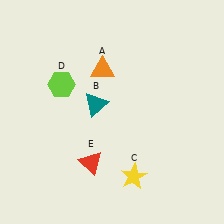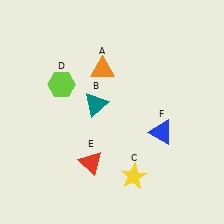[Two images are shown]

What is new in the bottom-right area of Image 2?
A blue triangle (F) was added in the bottom-right area of Image 2.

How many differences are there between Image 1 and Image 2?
There is 1 difference between the two images.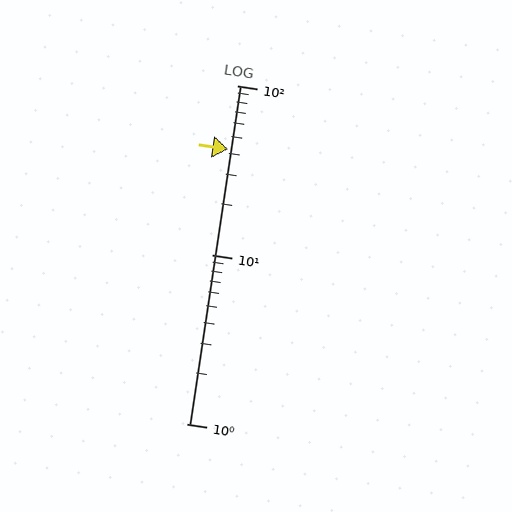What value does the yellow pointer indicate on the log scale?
The pointer indicates approximately 42.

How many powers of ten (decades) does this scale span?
The scale spans 2 decades, from 1 to 100.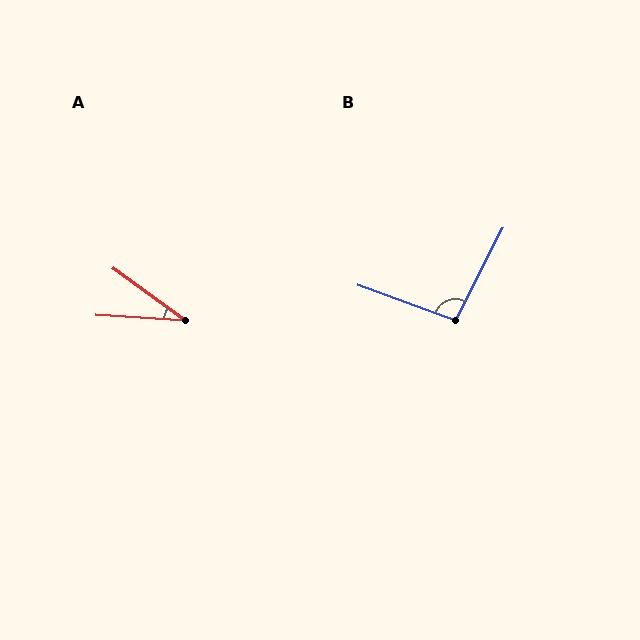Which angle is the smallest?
A, at approximately 33 degrees.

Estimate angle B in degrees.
Approximately 97 degrees.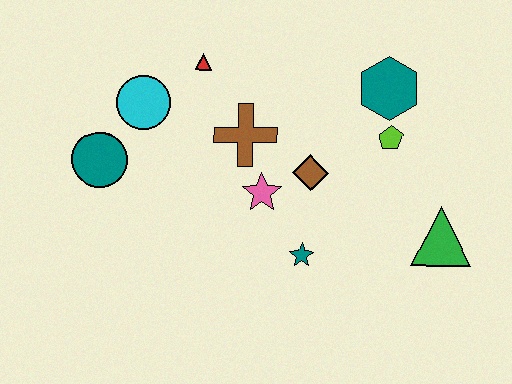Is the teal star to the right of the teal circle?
Yes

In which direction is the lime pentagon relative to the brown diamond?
The lime pentagon is to the right of the brown diamond.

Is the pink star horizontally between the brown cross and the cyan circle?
No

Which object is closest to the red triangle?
The cyan circle is closest to the red triangle.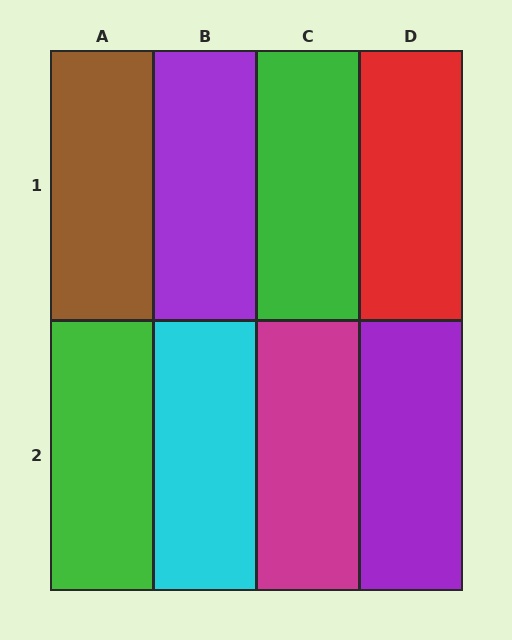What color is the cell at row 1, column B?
Purple.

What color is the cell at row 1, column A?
Brown.